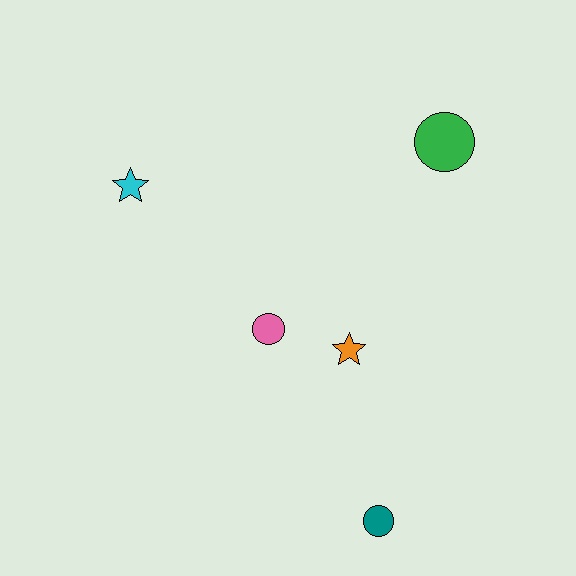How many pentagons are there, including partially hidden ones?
There are no pentagons.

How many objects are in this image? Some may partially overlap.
There are 5 objects.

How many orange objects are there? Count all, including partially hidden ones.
There is 1 orange object.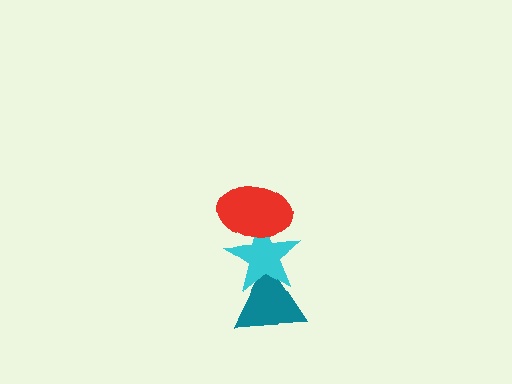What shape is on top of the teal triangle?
The cyan star is on top of the teal triangle.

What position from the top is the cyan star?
The cyan star is 2nd from the top.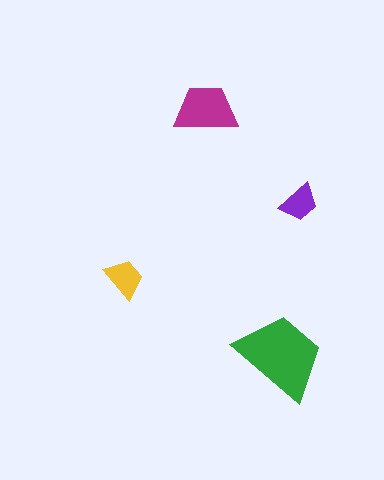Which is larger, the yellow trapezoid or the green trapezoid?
The green one.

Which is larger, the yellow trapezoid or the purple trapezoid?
The yellow one.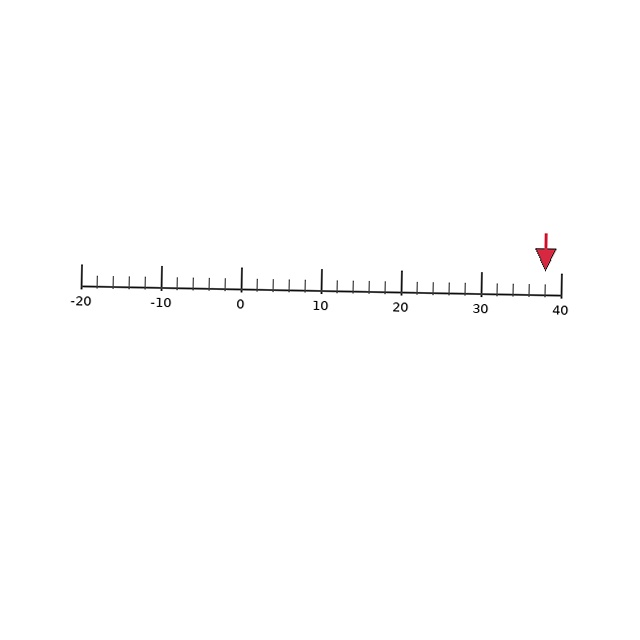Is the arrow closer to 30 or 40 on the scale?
The arrow is closer to 40.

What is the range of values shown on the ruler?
The ruler shows values from -20 to 40.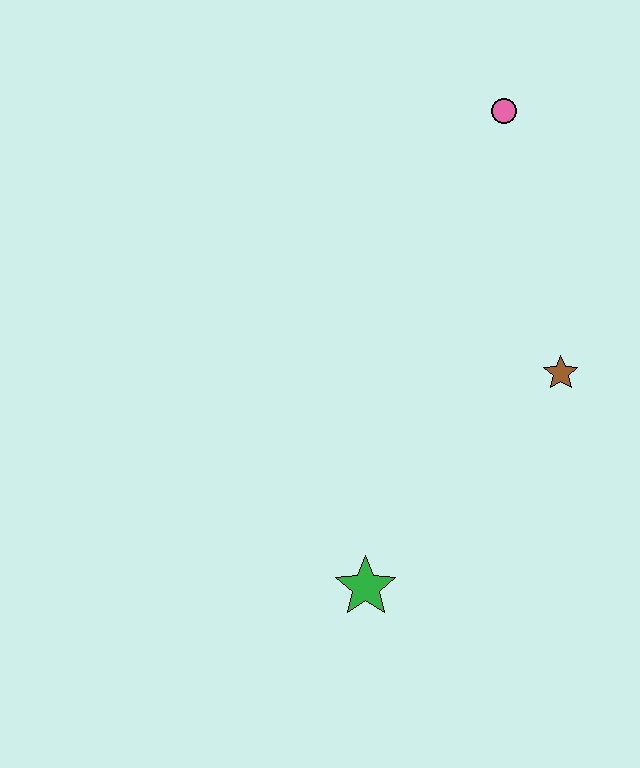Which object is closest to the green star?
The brown star is closest to the green star.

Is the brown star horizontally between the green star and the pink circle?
No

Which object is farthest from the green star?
The pink circle is farthest from the green star.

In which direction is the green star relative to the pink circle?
The green star is below the pink circle.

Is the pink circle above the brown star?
Yes